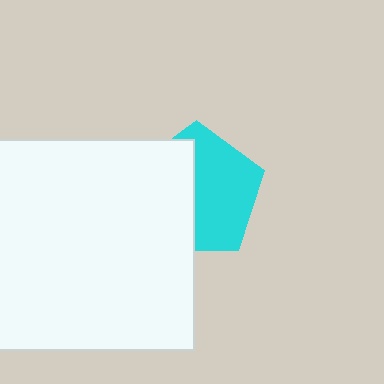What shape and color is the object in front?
The object in front is a white square.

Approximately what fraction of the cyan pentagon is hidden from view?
Roughly 47% of the cyan pentagon is hidden behind the white square.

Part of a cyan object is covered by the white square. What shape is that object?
It is a pentagon.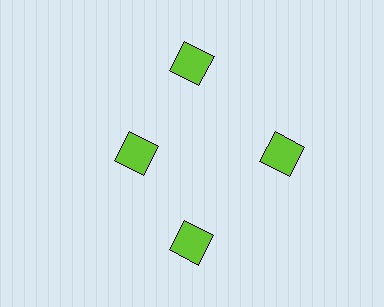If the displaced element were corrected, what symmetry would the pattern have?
It would have 4-fold rotational symmetry — the pattern would map onto itself every 90 degrees.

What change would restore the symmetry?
The symmetry would be restored by moving it outward, back onto the ring so that all 4 squares sit at equal angles and equal distance from the center.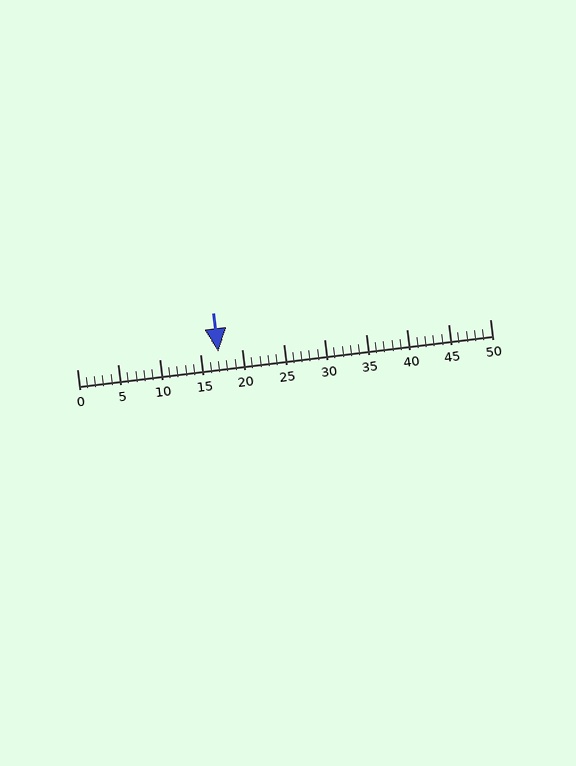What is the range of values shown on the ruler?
The ruler shows values from 0 to 50.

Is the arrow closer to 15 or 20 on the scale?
The arrow is closer to 15.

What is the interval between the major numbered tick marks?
The major tick marks are spaced 5 units apart.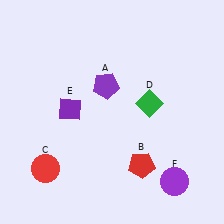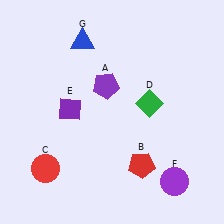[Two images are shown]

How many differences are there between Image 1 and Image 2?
There is 1 difference between the two images.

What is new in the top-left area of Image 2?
A blue triangle (G) was added in the top-left area of Image 2.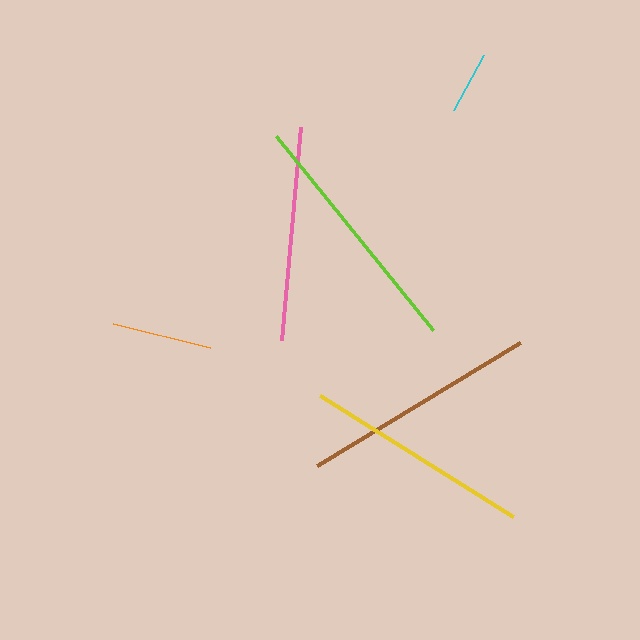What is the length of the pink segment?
The pink segment is approximately 214 pixels long.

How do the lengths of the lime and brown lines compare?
The lime and brown lines are approximately the same length.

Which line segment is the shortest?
The cyan line is the shortest at approximately 63 pixels.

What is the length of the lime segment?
The lime segment is approximately 250 pixels long.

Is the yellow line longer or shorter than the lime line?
The lime line is longer than the yellow line.